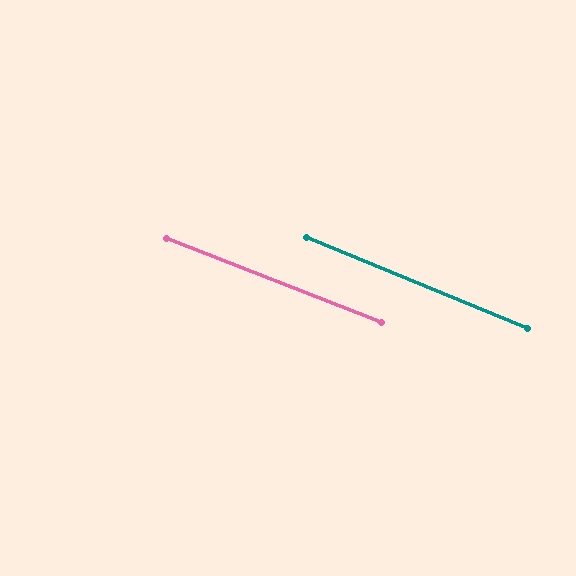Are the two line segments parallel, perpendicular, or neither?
Parallel — their directions differ by only 1.2°.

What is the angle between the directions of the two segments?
Approximately 1 degree.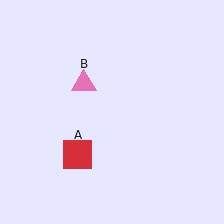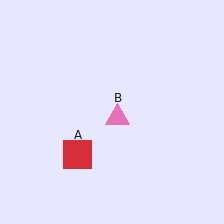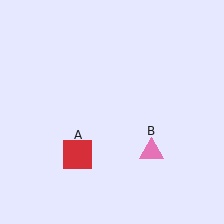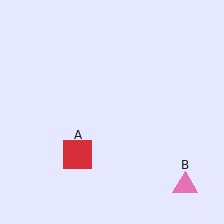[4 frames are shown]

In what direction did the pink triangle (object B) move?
The pink triangle (object B) moved down and to the right.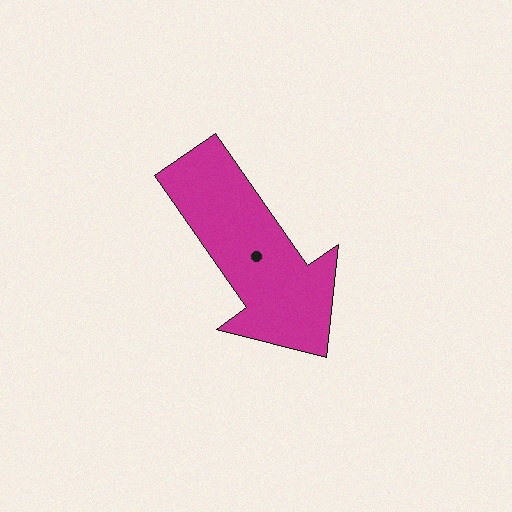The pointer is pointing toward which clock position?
Roughly 5 o'clock.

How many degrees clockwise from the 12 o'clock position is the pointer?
Approximately 145 degrees.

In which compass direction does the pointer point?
Southeast.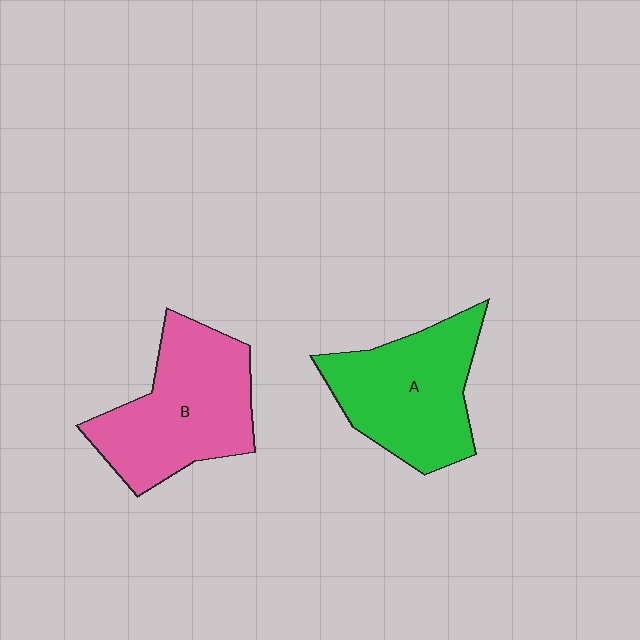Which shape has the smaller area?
Shape A (green).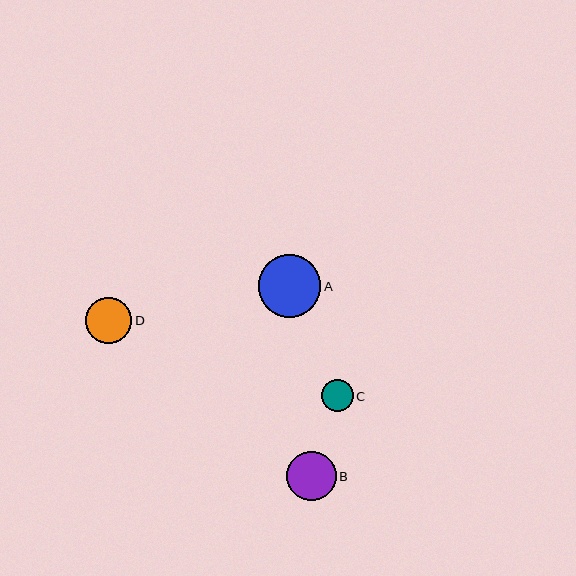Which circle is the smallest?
Circle C is the smallest with a size of approximately 32 pixels.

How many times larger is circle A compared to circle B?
Circle A is approximately 1.2 times the size of circle B.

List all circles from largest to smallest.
From largest to smallest: A, B, D, C.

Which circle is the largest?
Circle A is the largest with a size of approximately 62 pixels.